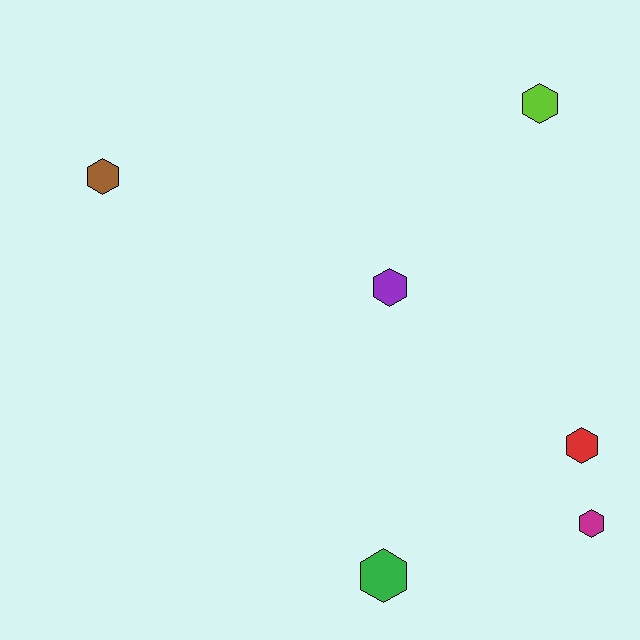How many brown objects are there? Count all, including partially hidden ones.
There is 1 brown object.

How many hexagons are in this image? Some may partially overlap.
There are 6 hexagons.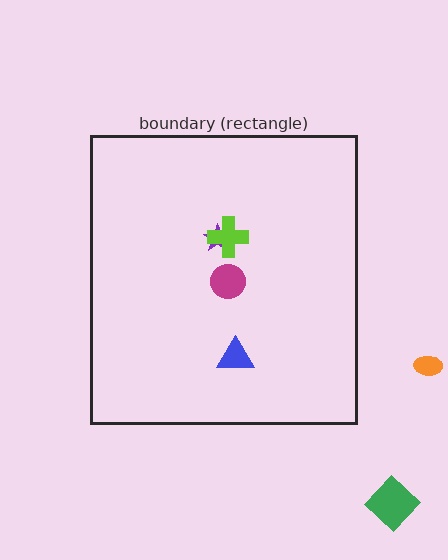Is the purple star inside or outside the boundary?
Inside.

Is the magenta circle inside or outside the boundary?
Inside.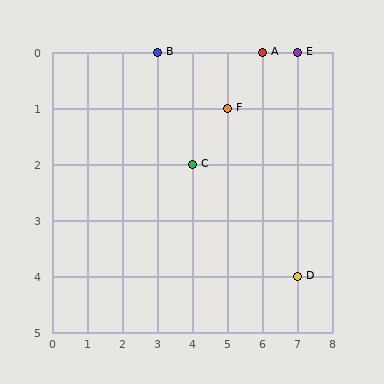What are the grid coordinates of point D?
Point D is at grid coordinates (7, 4).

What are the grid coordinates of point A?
Point A is at grid coordinates (6, 0).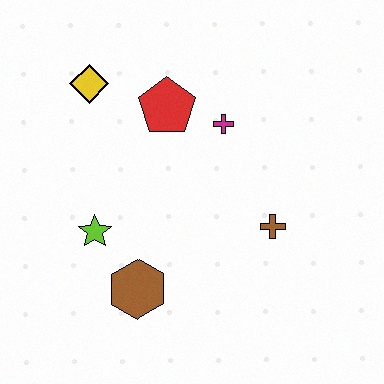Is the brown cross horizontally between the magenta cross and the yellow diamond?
No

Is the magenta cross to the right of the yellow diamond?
Yes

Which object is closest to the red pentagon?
The magenta cross is closest to the red pentagon.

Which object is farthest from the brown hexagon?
The yellow diamond is farthest from the brown hexagon.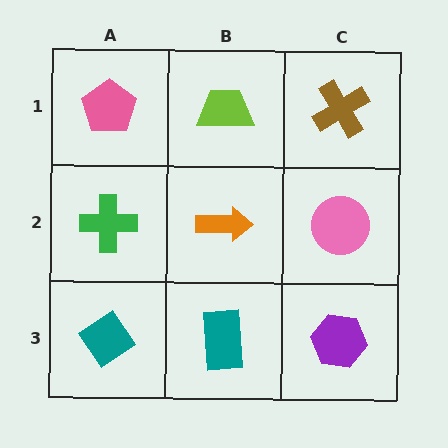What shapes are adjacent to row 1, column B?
An orange arrow (row 2, column B), a pink pentagon (row 1, column A), a brown cross (row 1, column C).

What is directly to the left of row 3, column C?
A teal rectangle.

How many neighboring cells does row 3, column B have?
3.